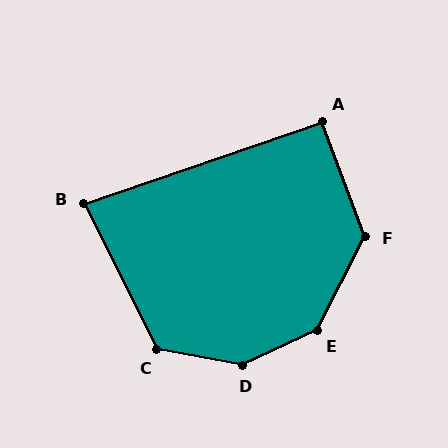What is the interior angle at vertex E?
Approximately 141 degrees (obtuse).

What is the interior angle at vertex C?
Approximately 127 degrees (obtuse).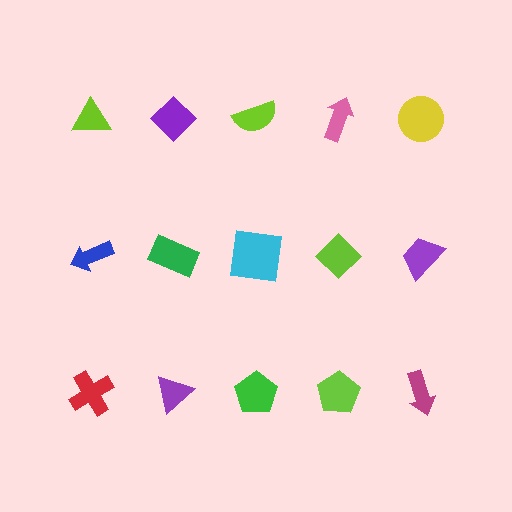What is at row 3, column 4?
A lime pentagon.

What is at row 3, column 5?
A magenta arrow.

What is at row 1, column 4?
A pink arrow.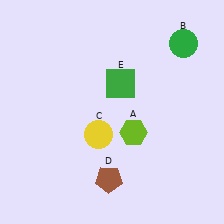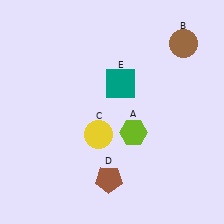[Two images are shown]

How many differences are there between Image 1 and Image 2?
There are 2 differences between the two images.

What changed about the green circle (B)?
In Image 1, B is green. In Image 2, it changed to brown.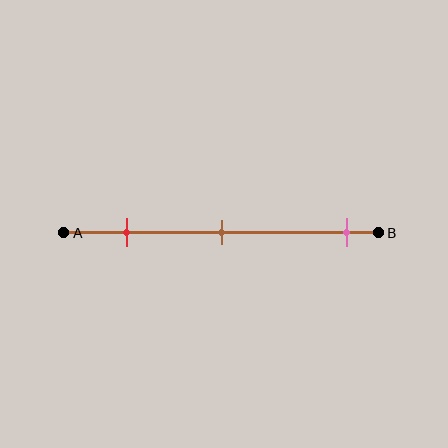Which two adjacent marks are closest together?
The red and brown marks are the closest adjacent pair.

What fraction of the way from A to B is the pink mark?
The pink mark is approximately 90% (0.9) of the way from A to B.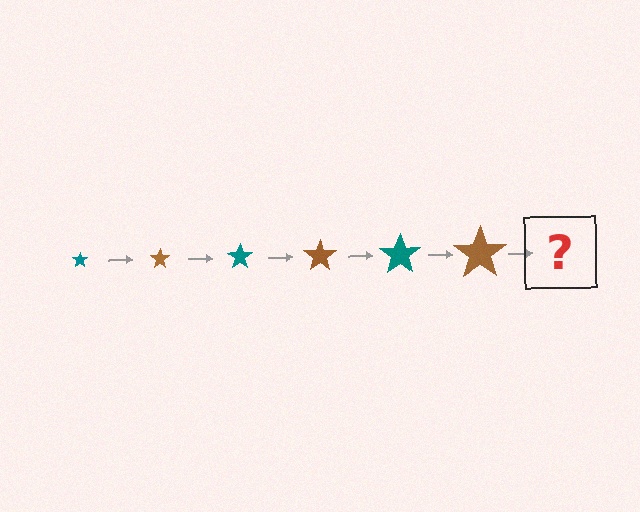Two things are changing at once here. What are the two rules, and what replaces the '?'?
The two rules are that the star grows larger each step and the color cycles through teal and brown. The '?' should be a teal star, larger than the previous one.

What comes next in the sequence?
The next element should be a teal star, larger than the previous one.